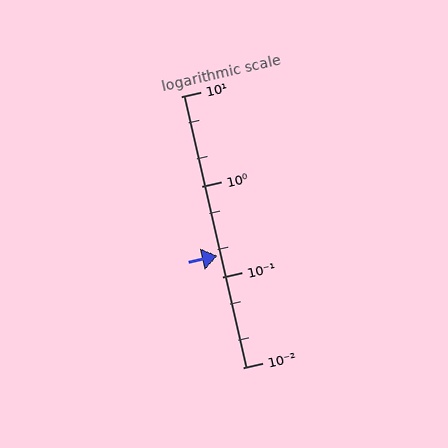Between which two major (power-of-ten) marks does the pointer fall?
The pointer is between 0.1 and 1.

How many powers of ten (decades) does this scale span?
The scale spans 3 decades, from 0.01 to 10.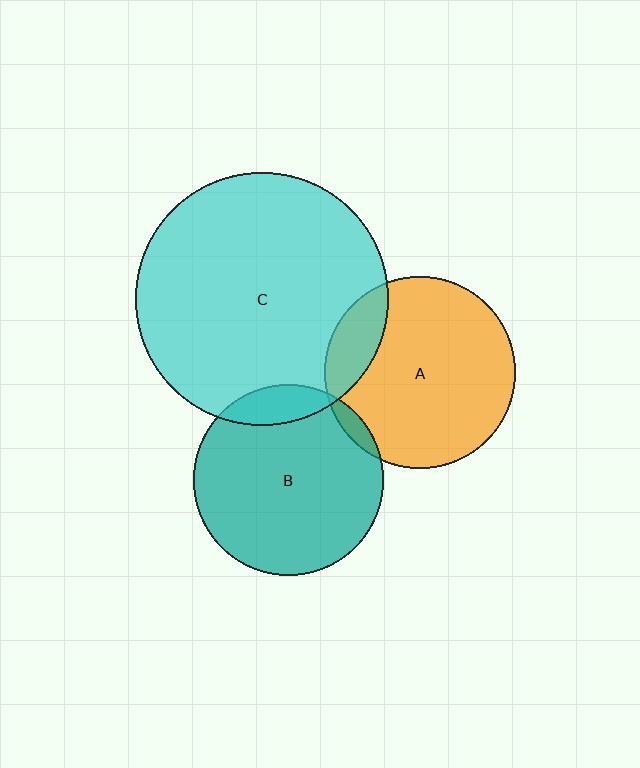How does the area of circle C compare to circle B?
Approximately 1.8 times.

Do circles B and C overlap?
Yes.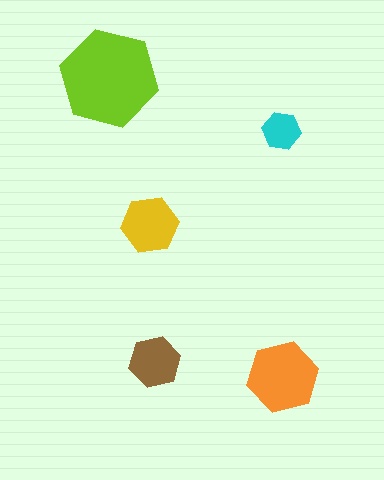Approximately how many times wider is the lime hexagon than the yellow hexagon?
About 1.5 times wider.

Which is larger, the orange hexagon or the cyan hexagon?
The orange one.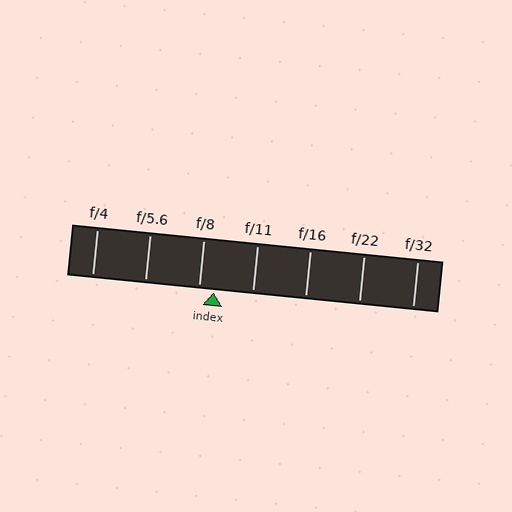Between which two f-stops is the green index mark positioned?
The index mark is between f/8 and f/11.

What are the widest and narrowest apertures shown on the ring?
The widest aperture shown is f/4 and the narrowest is f/32.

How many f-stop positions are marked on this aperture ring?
There are 7 f-stop positions marked.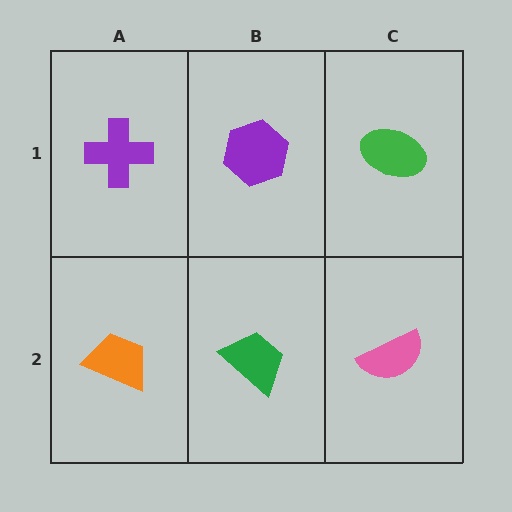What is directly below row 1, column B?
A green trapezoid.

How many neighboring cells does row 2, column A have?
2.